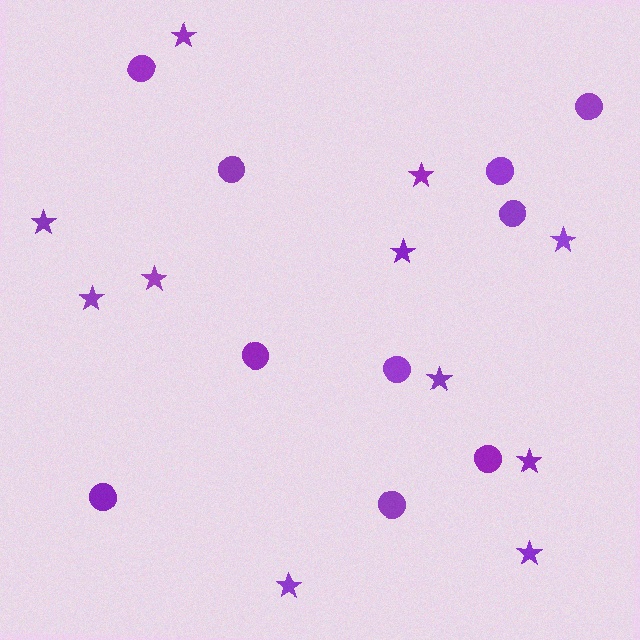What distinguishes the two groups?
There are 2 groups: one group of circles (10) and one group of stars (11).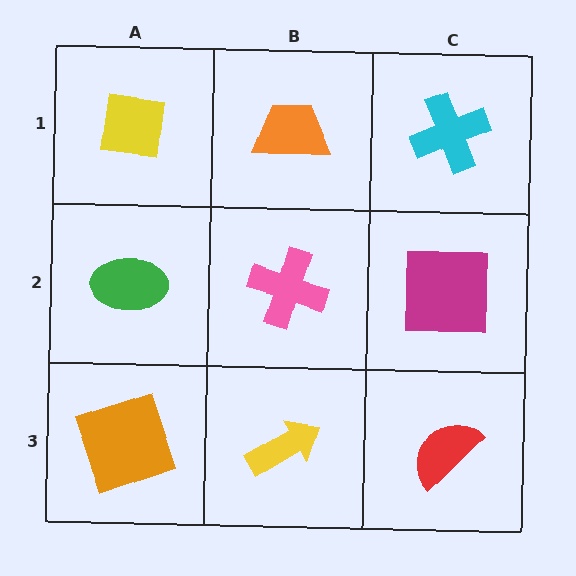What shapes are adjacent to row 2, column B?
An orange trapezoid (row 1, column B), a yellow arrow (row 3, column B), a green ellipse (row 2, column A), a magenta square (row 2, column C).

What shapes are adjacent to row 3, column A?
A green ellipse (row 2, column A), a yellow arrow (row 3, column B).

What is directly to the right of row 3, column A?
A yellow arrow.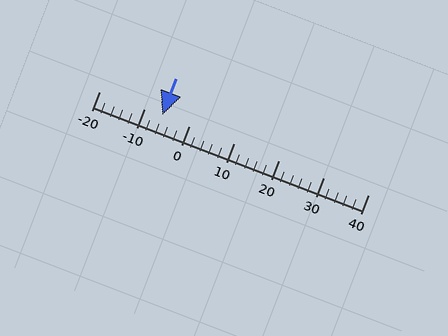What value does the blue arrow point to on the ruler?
The blue arrow points to approximately -6.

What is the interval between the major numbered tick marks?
The major tick marks are spaced 10 units apart.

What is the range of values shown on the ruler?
The ruler shows values from -20 to 40.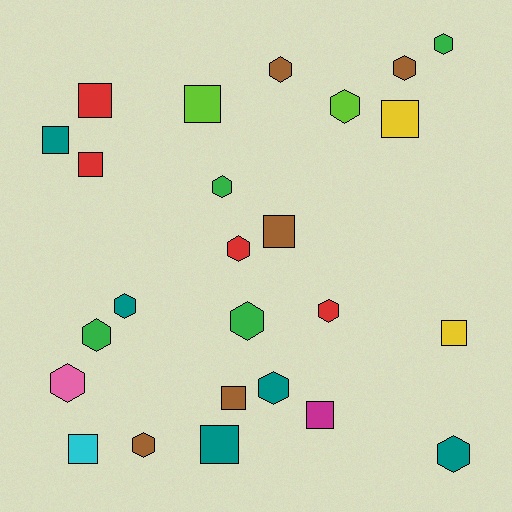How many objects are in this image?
There are 25 objects.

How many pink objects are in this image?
There is 1 pink object.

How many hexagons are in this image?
There are 14 hexagons.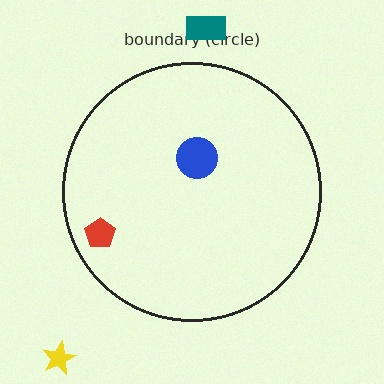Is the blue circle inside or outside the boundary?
Inside.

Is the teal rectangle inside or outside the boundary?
Outside.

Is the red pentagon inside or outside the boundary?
Inside.